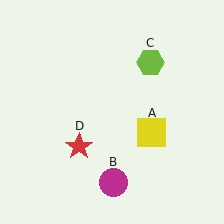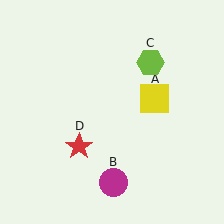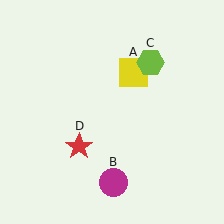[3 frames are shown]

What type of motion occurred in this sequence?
The yellow square (object A) rotated counterclockwise around the center of the scene.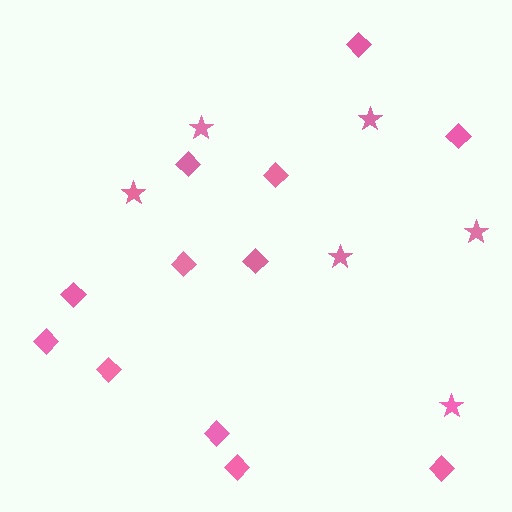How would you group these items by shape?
There are 2 groups: one group of diamonds (12) and one group of stars (6).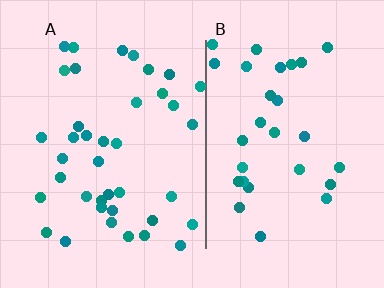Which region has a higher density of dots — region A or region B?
A (the left).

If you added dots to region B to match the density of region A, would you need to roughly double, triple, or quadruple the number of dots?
Approximately double.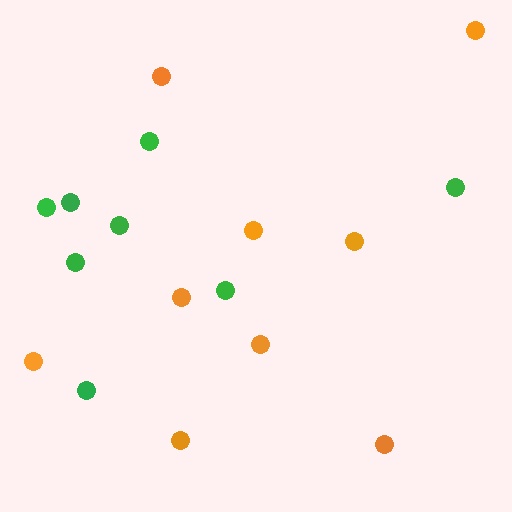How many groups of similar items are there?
There are 2 groups: one group of green circles (8) and one group of orange circles (9).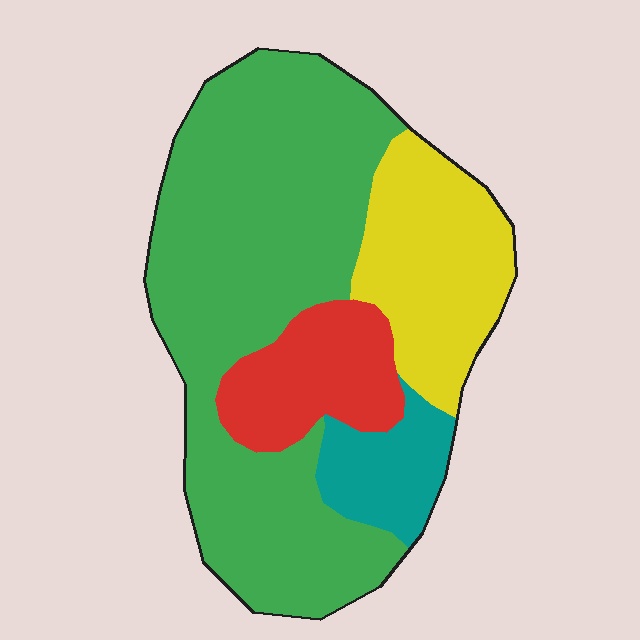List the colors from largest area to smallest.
From largest to smallest: green, yellow, red, teal.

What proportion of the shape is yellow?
Yellow covers 20% of the shape.